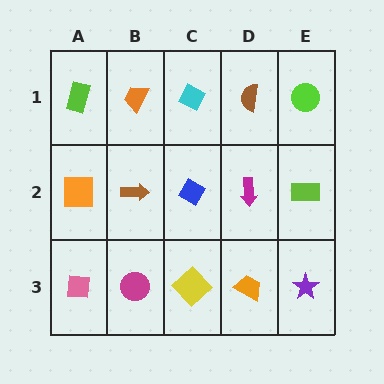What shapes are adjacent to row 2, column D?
A brown semicircle (row 1, column D), an orange trapezoid (row 3, column D), a blue diamond (row 2, column C), a lime rectangle (row 2, column E).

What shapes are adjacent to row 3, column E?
A lime rectangle (row 2, column E), an orange trapezoid (row 3, column D).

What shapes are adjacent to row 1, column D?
A magenta arrow (row 2, column D), a cyan diamond (row 1, column C), a lime circle (row 1, column E).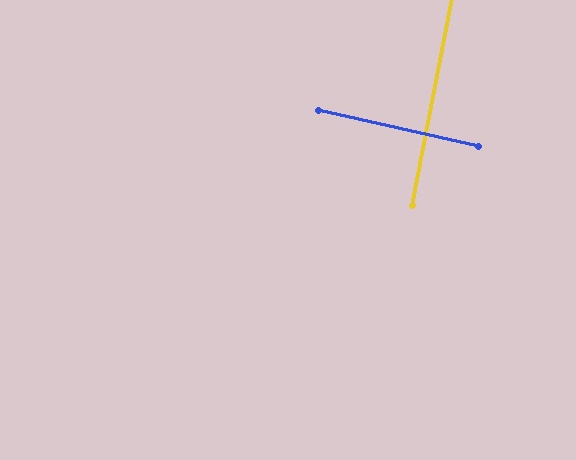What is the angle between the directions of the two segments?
Approximately 88 degrees.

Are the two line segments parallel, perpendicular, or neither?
Perpendicular — they meet at approximately 88°.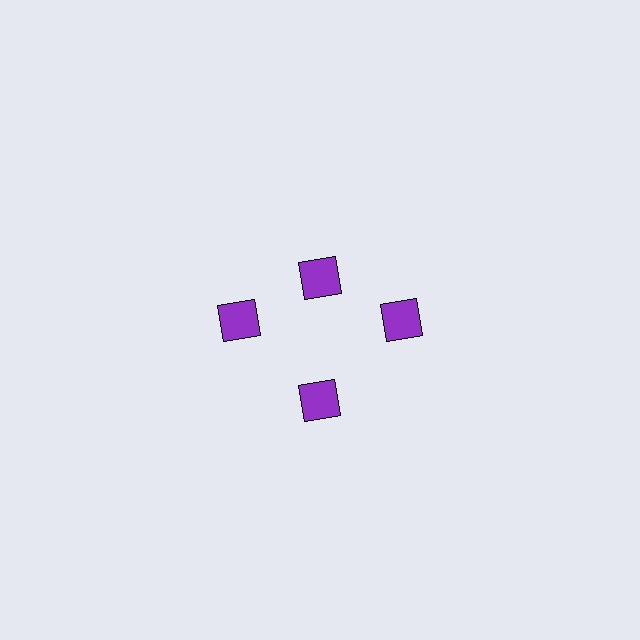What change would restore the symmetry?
The symmetry would be restored by moving it outward, back onto the ring so that all 4 squares sit at equal angles and equal distance from the center.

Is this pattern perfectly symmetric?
No. The 4 purple squares are arranged in a ring, but one element near the 12 o'clock position is pulled inward toward the center, breaking the 4-fold rotational symmetry.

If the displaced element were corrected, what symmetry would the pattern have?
It would have 4-fold rotational symmetry — the pattern would map onto itself every 90 degrees.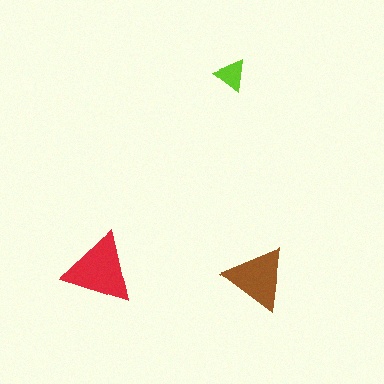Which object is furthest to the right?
The brown triangle is rightmost.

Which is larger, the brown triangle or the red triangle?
The red one.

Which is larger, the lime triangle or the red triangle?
The red one.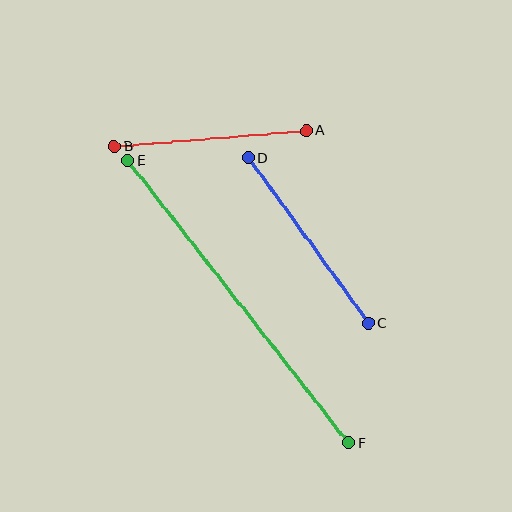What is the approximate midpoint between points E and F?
The midpoint is at approximately (238, 302) pixels.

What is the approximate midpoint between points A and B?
The midpoint is at approximately (210, 139) pixels.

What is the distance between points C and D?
The distance is approximately 204 pixels.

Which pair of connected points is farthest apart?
Points E and F are farthest apart.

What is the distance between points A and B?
The distance is approximately 193 pixels.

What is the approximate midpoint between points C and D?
The midpoint is at approximately (308, 241) pixels.